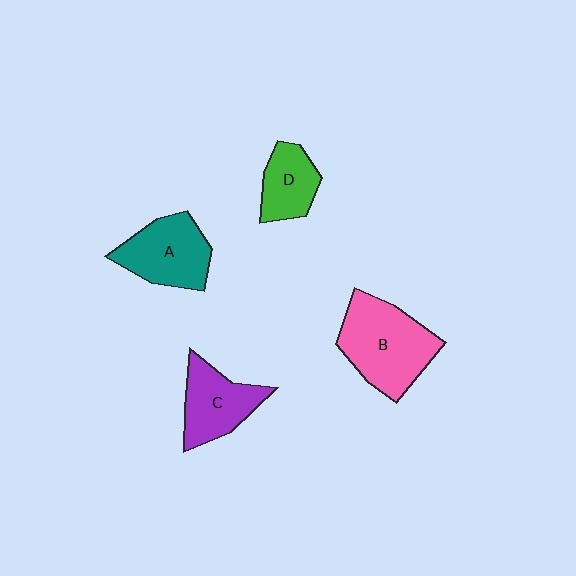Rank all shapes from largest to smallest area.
From largest to smallest: B (pink), A (teal), C (purple), D (green).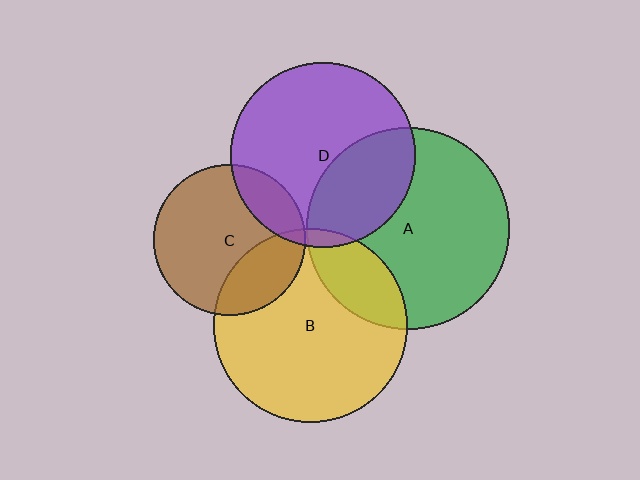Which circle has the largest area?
Circle A (green).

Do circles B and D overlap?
Yes.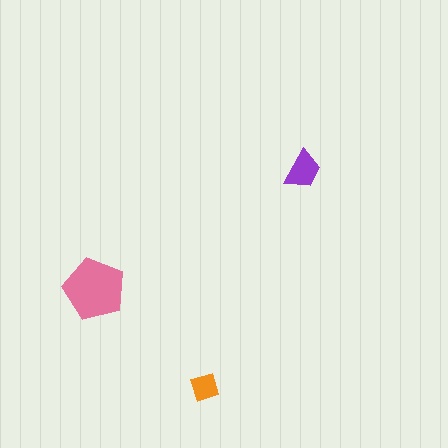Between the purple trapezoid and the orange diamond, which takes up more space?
The purple trapezoid.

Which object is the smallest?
The orange diamond.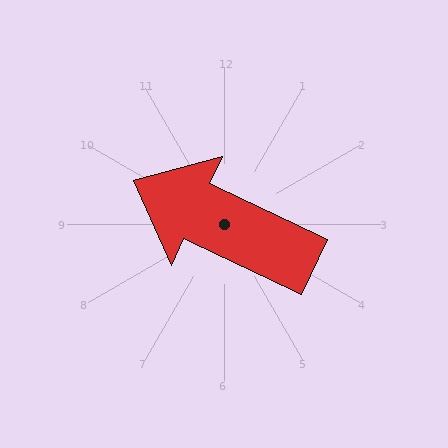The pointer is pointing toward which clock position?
Roughly 10 o'clock.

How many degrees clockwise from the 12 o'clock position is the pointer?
Approximately 295 degrees.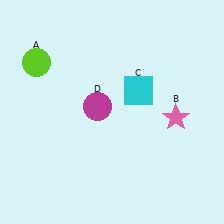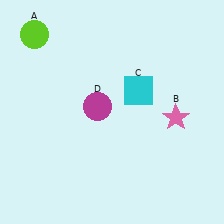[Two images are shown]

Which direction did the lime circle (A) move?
The lime circle (A) moved up.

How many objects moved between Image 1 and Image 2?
1 object moved between the two images.